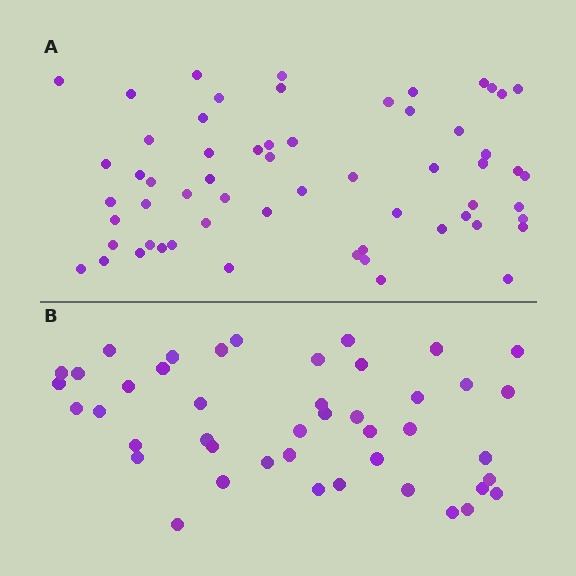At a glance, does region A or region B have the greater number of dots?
Region A (the top region) has more dots.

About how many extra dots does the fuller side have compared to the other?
Region A has approximately 15 more dots than region B.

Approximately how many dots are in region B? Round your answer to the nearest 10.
About 40 dots. (The exact count is 44, which rounds to 40.)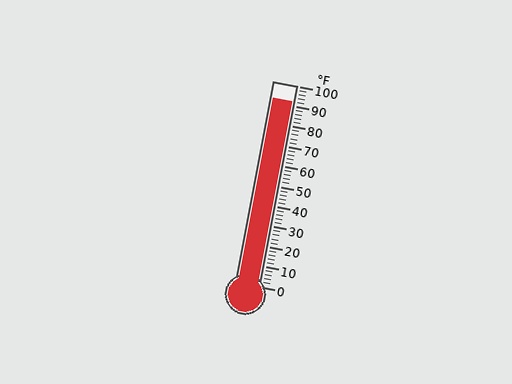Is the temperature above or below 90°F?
The temperature is above 90°F.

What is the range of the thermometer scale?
The thermometer scale ranges from 0°F to 100°F.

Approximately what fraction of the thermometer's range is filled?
The thermometer is filled to approximately 90% of its range.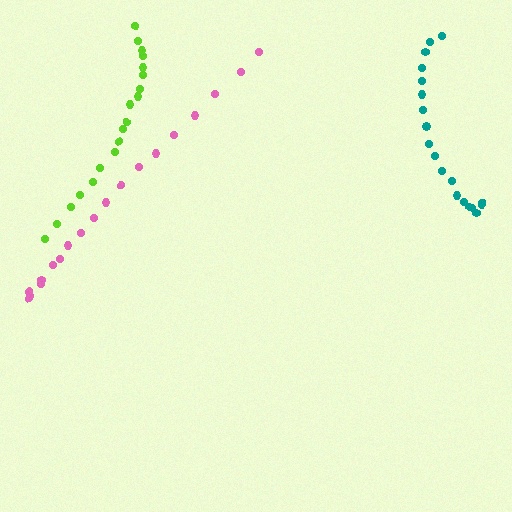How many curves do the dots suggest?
There are 3 distinct paths.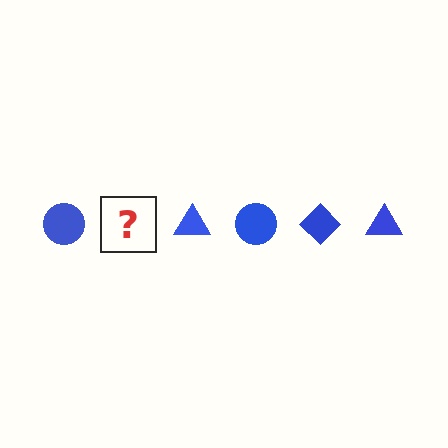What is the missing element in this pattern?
The missing element is a blue diamond.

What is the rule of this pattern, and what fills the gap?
The rule is that the pattern cycles through circle, diamond, triangle shapes in blue. The gap should be filled with a blue diamond.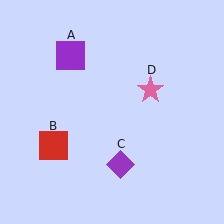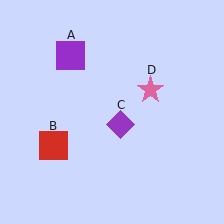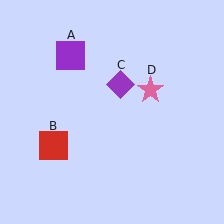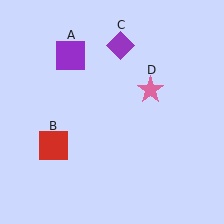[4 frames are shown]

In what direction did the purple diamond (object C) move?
The purple diamond (object C) moved up.